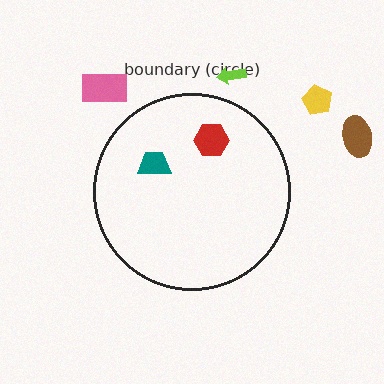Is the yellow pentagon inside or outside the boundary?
Outside.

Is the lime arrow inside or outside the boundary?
Outside.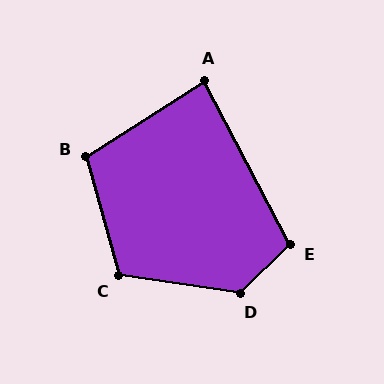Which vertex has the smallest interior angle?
A, at approximately 85 degrees.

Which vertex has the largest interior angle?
D, at approximately 128 degrees.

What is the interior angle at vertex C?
Approximately 113 degrees (obtuse).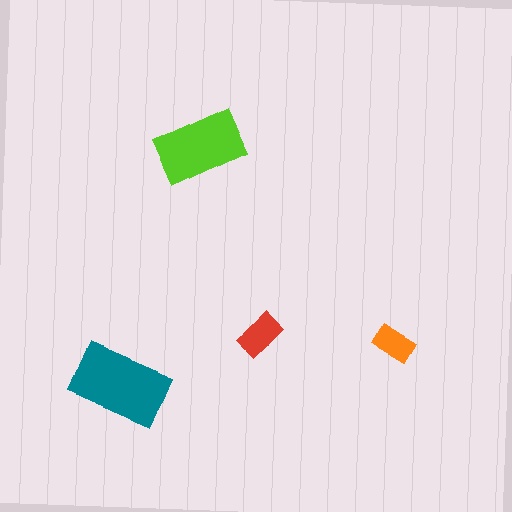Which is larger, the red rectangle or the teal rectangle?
The teal one.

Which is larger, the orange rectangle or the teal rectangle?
The teal one.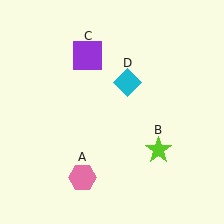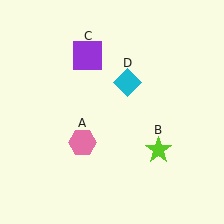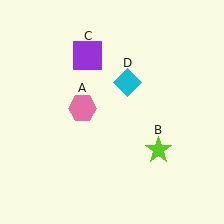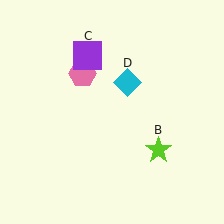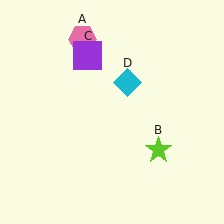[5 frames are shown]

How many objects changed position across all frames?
1 object changed position: pink hexagon (object A).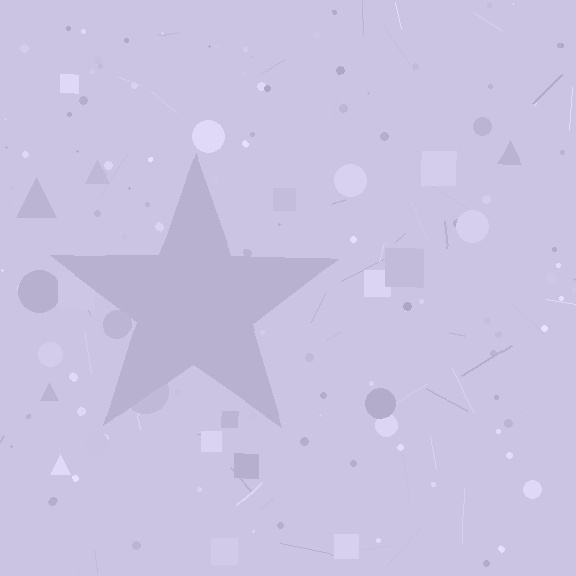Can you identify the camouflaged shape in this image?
The camouflaged shape is a star.